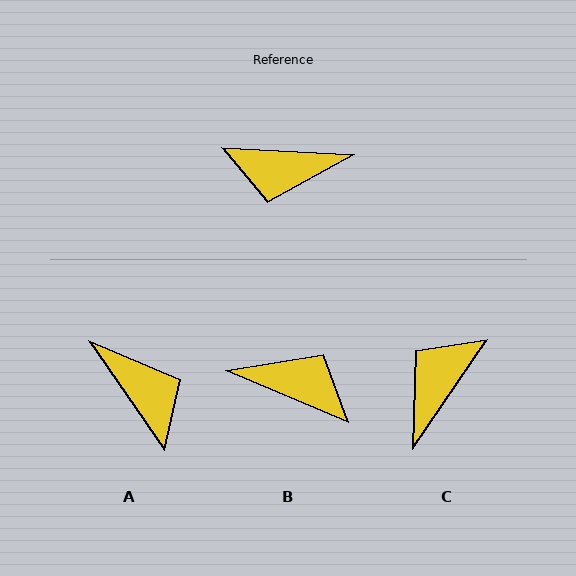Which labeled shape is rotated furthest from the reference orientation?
B, about 160 degrees away.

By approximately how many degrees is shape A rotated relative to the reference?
Approximately 128 degrees counter-clockwise.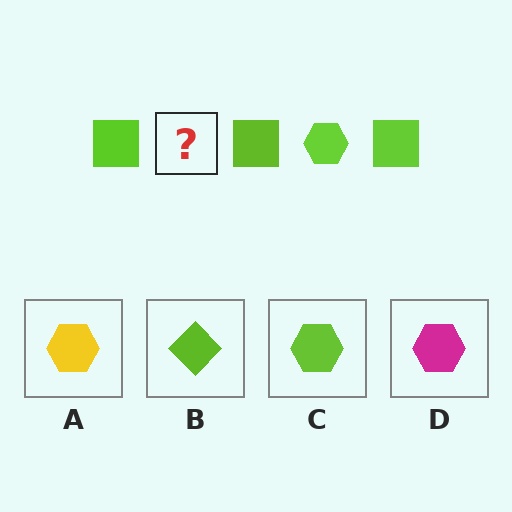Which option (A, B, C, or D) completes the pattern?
C.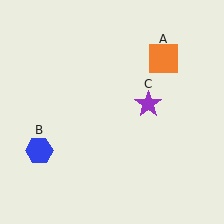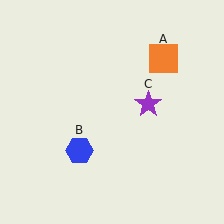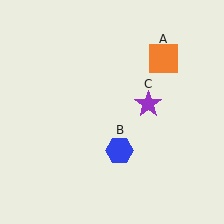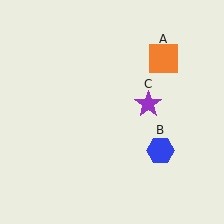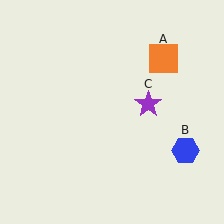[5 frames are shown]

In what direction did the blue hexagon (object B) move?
The blue hexagon (object B) moved right.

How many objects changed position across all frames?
1 object changed position: blue hexagon (object B).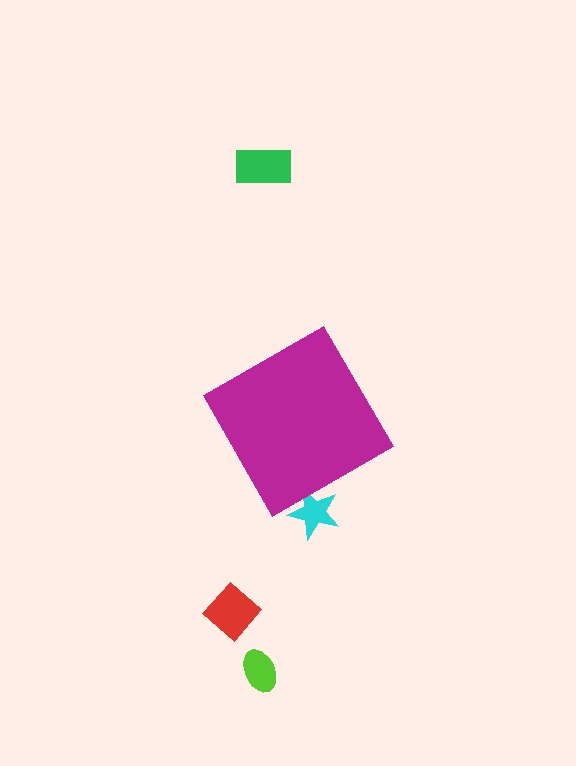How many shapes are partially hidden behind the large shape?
1 shape is partially hidden.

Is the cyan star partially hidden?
Yes, the cyan star is partially hidden behind the magenta diamond.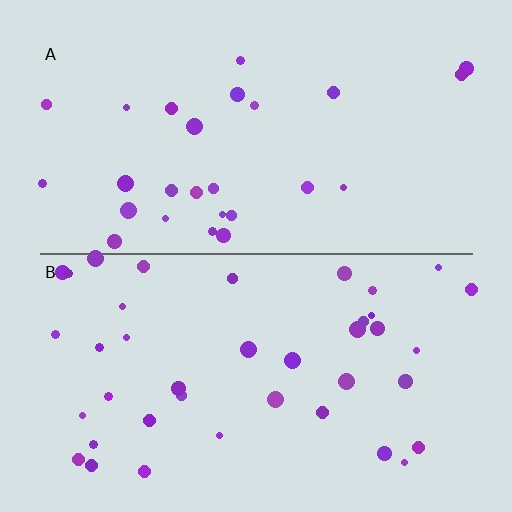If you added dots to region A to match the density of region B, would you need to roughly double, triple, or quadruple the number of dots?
Approximately double.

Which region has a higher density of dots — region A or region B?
B (the bottom).